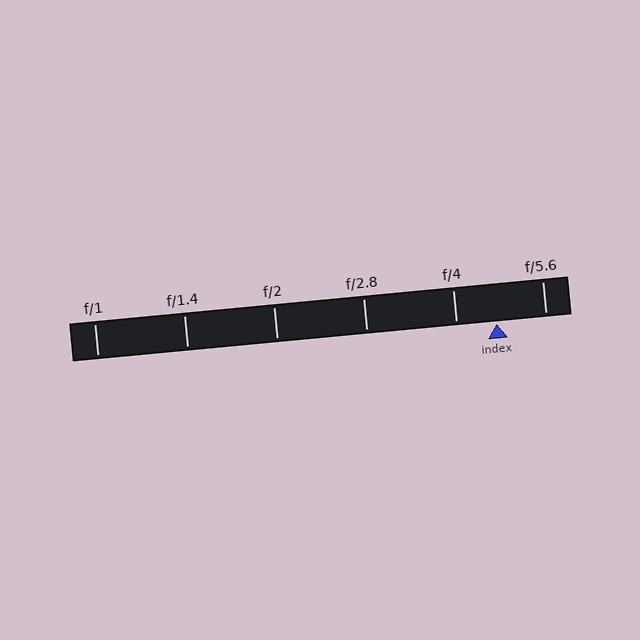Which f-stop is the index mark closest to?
The index mark is closest to f/4.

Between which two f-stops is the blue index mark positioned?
The index mark is between f/4 and f/5.6.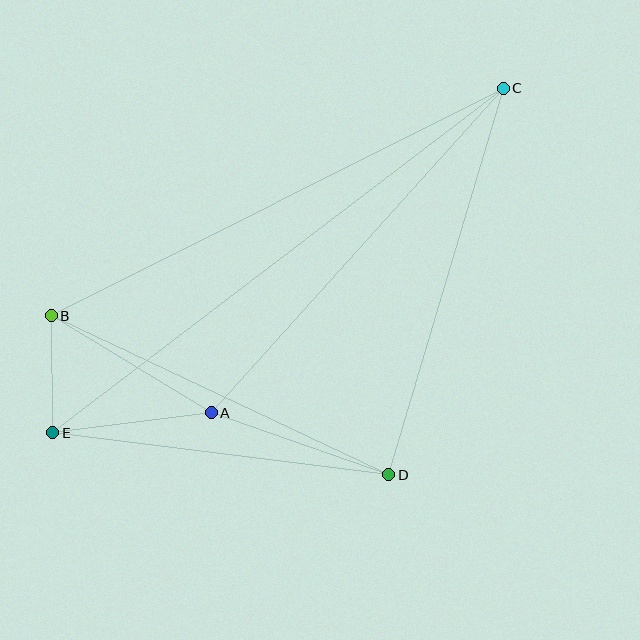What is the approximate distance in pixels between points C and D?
The distance between C and D is approximately 403 pixels.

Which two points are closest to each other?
Points B and E are closest to each other.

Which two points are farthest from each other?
Points C and E are farthest from each other.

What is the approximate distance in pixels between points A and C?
The distance between A and C is approximately 436 pixels.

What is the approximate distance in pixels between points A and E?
The distance between A and E is approximately 160 pixels.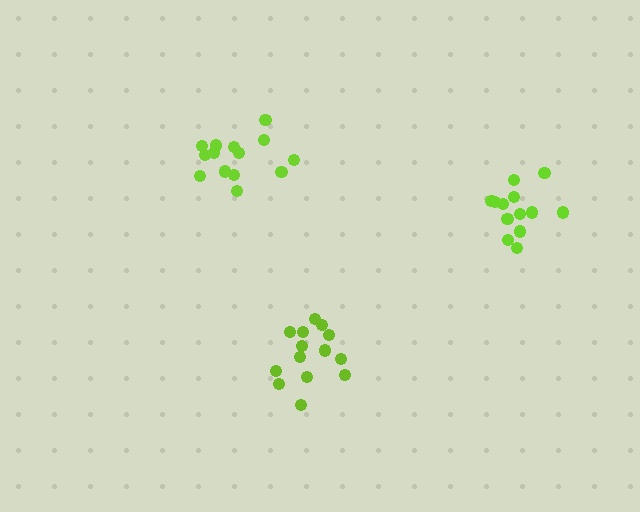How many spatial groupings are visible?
There are 3 spatial groupings.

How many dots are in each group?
Group 1: 14 dots, Group 2: 13 dots, Group 3: 14 dots (41 total).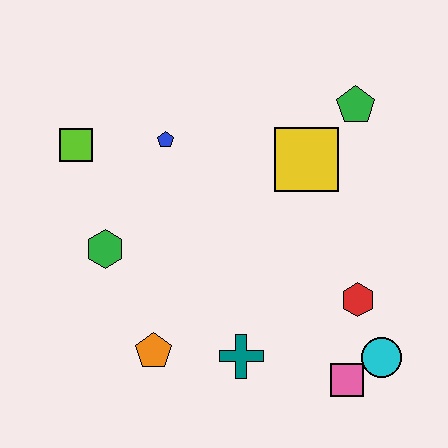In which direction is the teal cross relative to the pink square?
The teal cross is to the left of the pink square.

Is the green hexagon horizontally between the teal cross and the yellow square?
No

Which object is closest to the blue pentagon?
The lime square is closest to the blue pentagon.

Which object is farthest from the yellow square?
The orange pentagon is farthest from the yellow square.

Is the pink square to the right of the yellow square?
Yes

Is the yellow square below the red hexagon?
No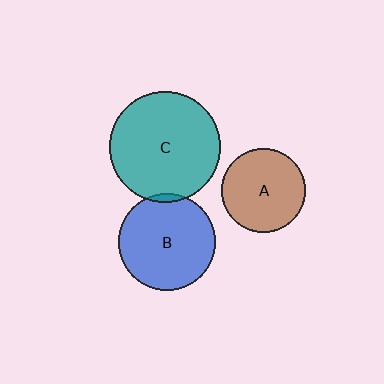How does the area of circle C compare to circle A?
Approximately 1.8 times.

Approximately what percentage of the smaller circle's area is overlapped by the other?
Approximately 5%.